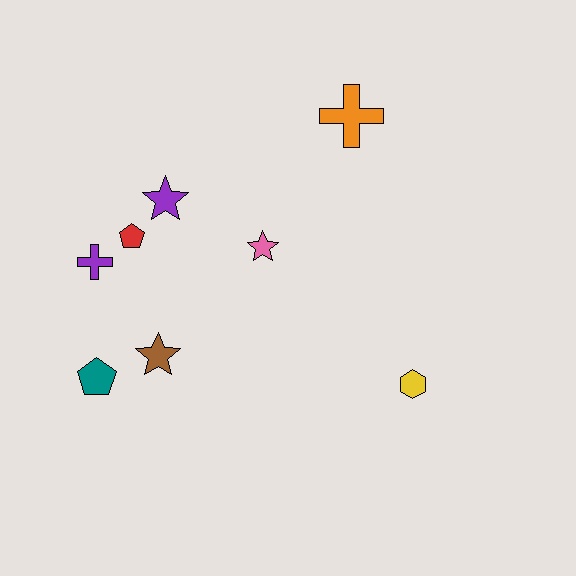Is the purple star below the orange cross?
Yes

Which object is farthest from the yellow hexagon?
The purple cross is farthest from the yellow hexagon.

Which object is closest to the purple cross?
The red pentagon is closest to the purple cross.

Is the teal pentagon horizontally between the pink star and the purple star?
No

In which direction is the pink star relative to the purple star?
The pink star is to the right of the purple star.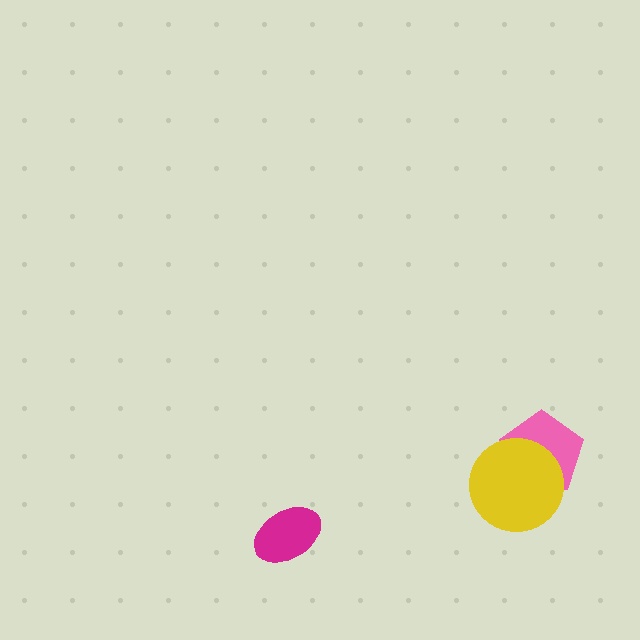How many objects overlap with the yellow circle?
1 object overlaps with the yellow circle.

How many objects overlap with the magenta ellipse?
0 objects overlap with the magenta ellipse.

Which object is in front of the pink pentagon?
The yellow circle is in front of the pink pentagon.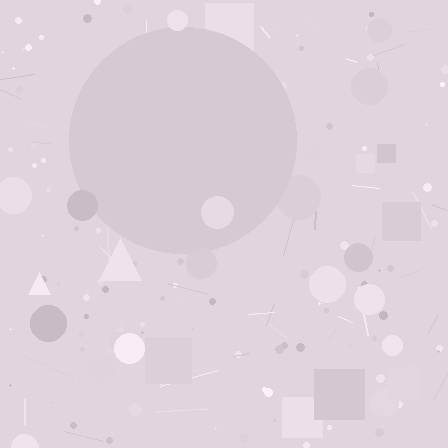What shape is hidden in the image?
A circle is hidden in the image.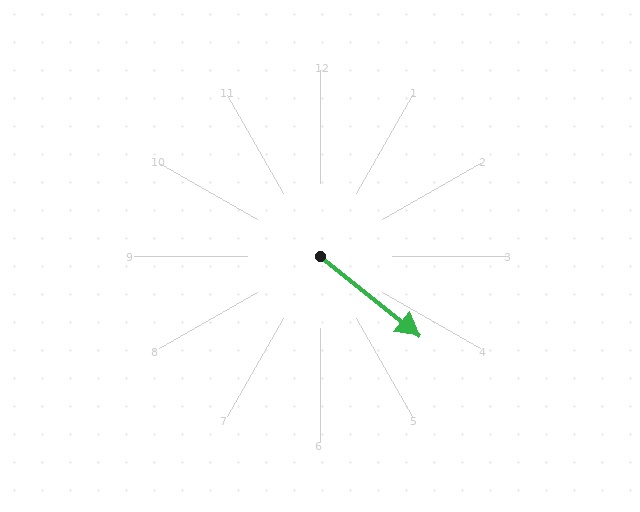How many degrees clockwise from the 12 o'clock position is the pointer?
Approximately 129 degrees.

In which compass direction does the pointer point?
Southeast.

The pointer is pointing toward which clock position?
Roughly 4 o'clock.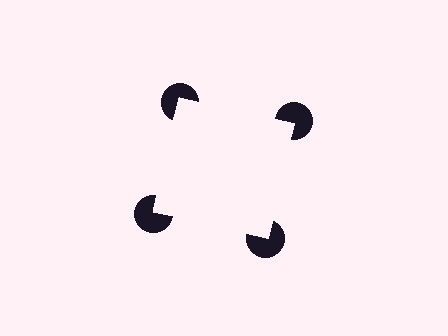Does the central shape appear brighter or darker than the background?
It typically appears slightly brighter than the background, even though no actual brightness change is drawn.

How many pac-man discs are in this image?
There are 4 — one at each vertex of the illusory square.